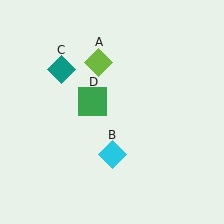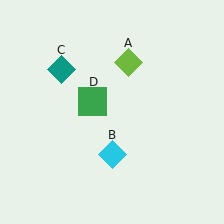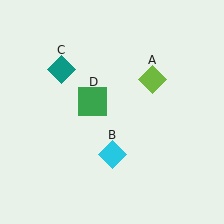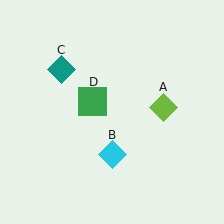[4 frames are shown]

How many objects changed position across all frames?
1 object changed position: lime diamond (object A).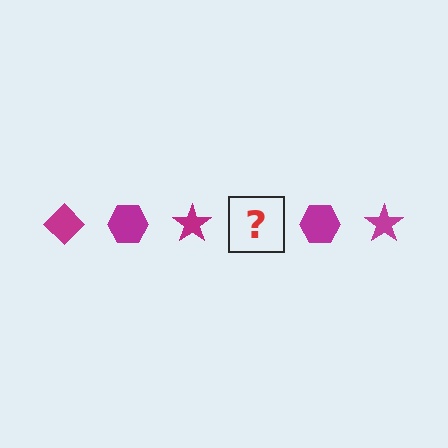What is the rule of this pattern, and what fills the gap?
The rule is that the pattern cycles through diamond, hexagon, star shapes in magenta. The gap should be filled with a magenta diamond.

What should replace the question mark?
The question mark should be replaced with a magenta diamond.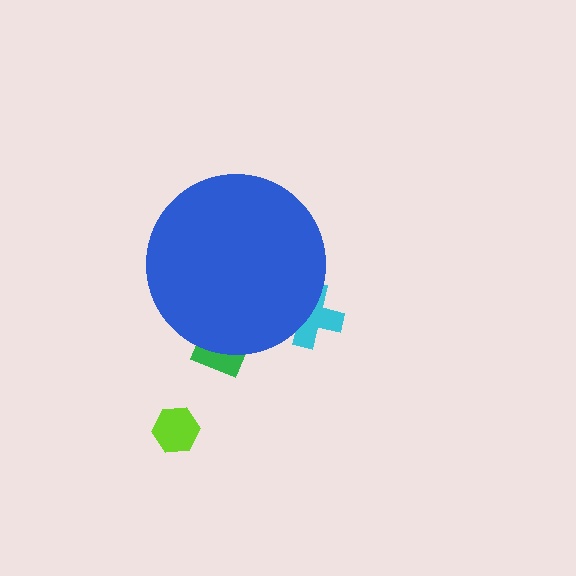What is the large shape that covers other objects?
A blue circle.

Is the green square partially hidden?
Yes, the green square is partially hidden behind the blue circle.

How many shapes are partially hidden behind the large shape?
2 shapes are partially hidden.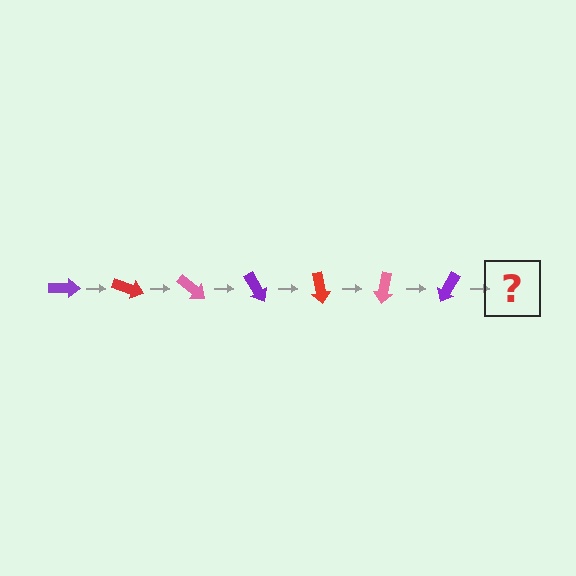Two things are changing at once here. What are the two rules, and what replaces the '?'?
The two rules are that it rotates 20 degrees each step and the color cycles through purple, red, and pink. The '?' should be a red arrow, rotated 140 degrees from the start.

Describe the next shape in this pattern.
It should be a red arrow, rotated 140 degrees from the start.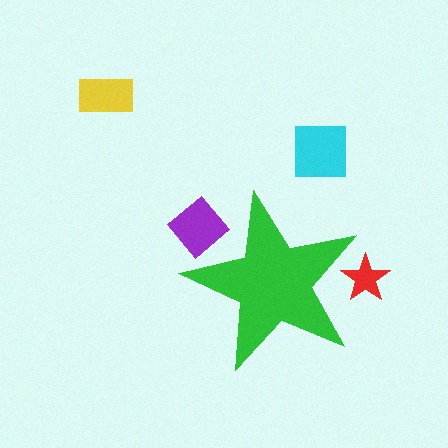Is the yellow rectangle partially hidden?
No, the yellow rectangle is fully visible.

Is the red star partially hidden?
Yes, the red star is partially hidden behind the green star.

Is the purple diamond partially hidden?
Yes, the purple diamond is partially hidden behind the green star.